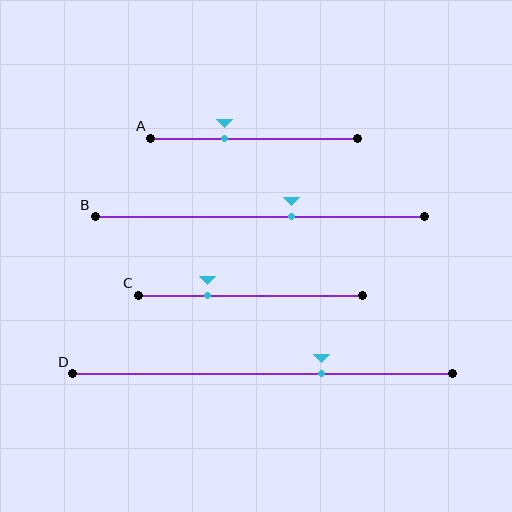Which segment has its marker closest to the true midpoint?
Segment B has its marker closest to the true midpoint.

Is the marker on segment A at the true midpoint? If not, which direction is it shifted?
No, the marker on segment A is shifted to the left by about 15% of the segment length.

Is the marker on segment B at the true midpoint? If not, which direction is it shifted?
No, the marker on segment B is shifted to the right by about 9% of the segment length.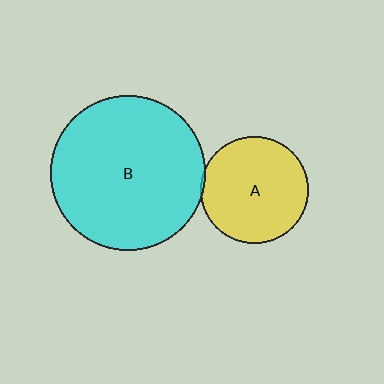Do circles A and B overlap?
Yes.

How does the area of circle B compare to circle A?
Approximately 2.1 times.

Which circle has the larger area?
Circle B (cyan).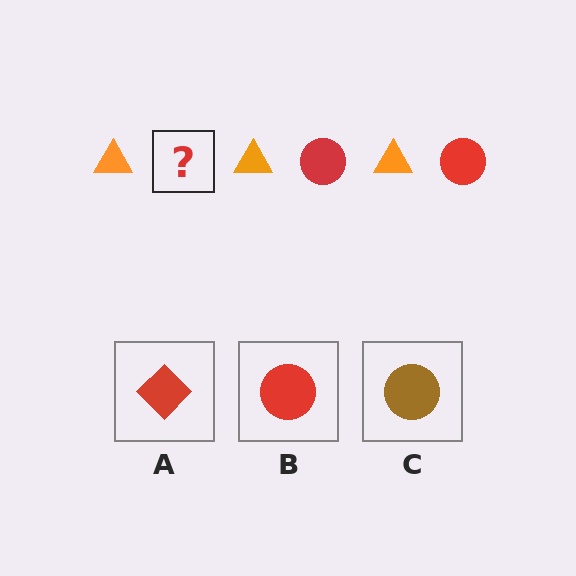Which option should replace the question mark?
Option B.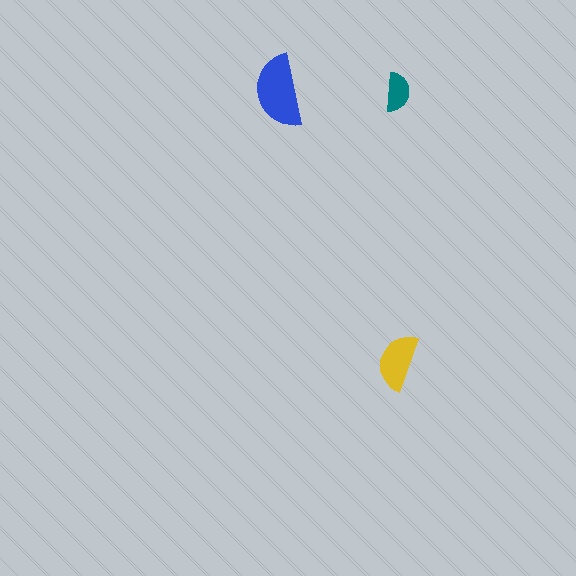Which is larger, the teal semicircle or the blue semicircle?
The blue one.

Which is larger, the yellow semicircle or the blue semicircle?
The blue one.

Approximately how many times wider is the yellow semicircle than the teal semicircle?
About 1.5 times wider.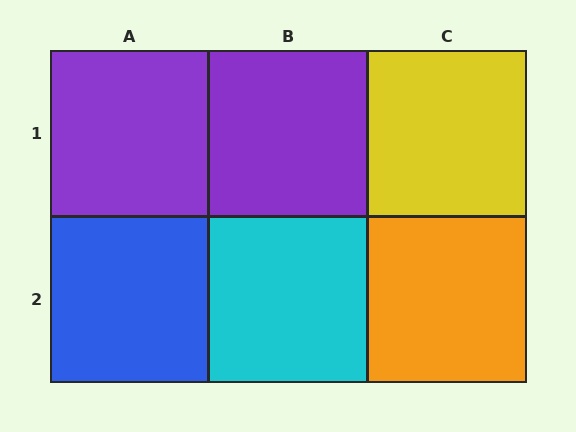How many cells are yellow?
1 cell is yellow.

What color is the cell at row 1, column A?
Purple.